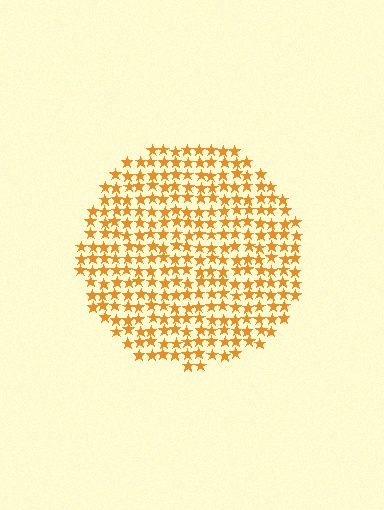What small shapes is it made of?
It is made of small stars.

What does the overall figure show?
The overall figure shows a circle.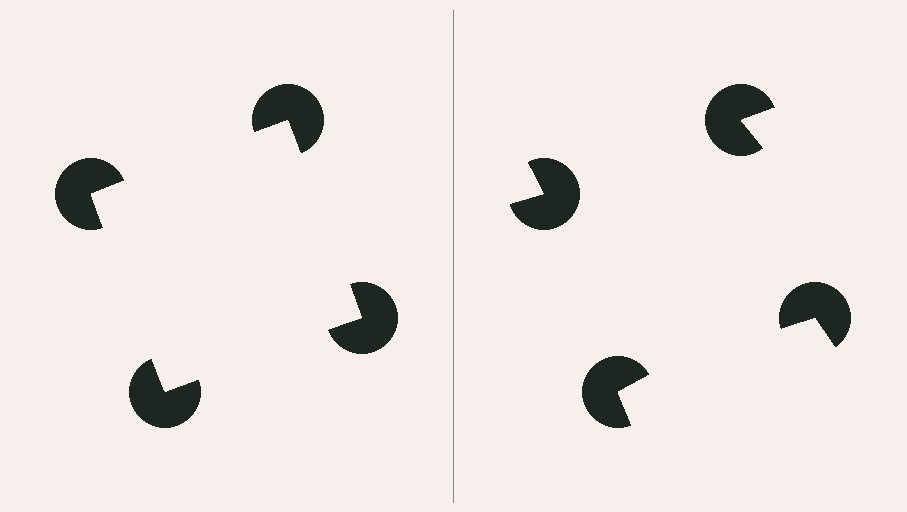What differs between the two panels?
The pac-man discs are positioned identically on both sides; only the wedge orientations differ. On the left they align to a square; on the right they are misaligned.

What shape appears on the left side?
An illusory square.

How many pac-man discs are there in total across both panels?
8 — 4 on each side.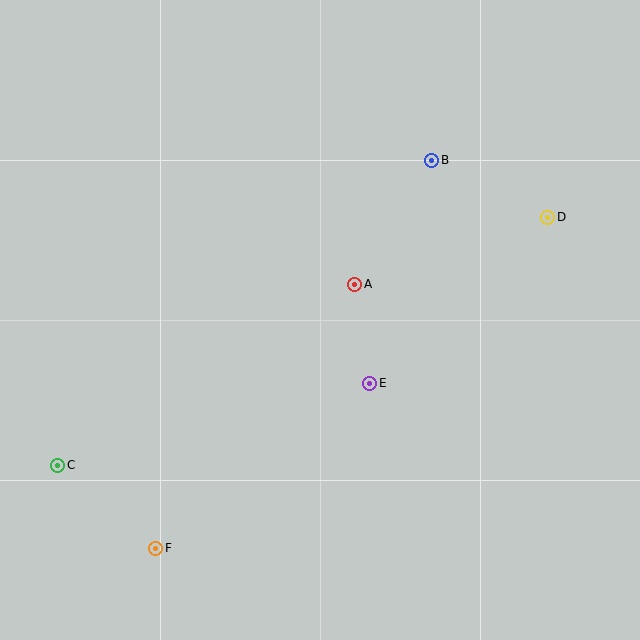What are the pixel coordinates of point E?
Point E is at (370, 383).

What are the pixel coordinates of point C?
Point C is at (58, 465).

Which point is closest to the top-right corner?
Point D is closest to the top-right corner.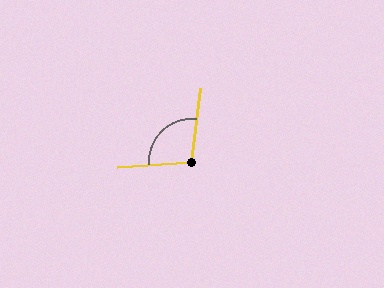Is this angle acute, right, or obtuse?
It is obtuse.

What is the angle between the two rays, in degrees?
Approximately 101 degrees.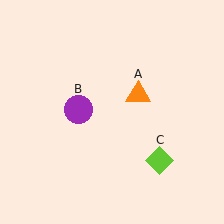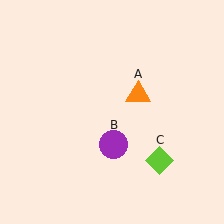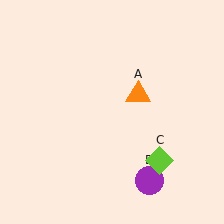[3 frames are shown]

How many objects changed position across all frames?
1 object changed position: purple circle (object B).